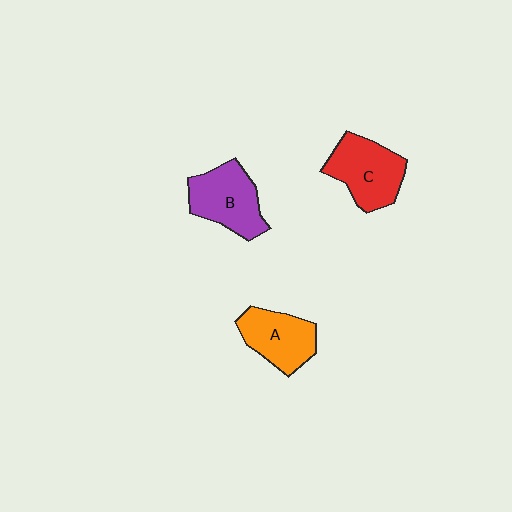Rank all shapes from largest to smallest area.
From largest to smallest: C (red), B (purple), A (orange).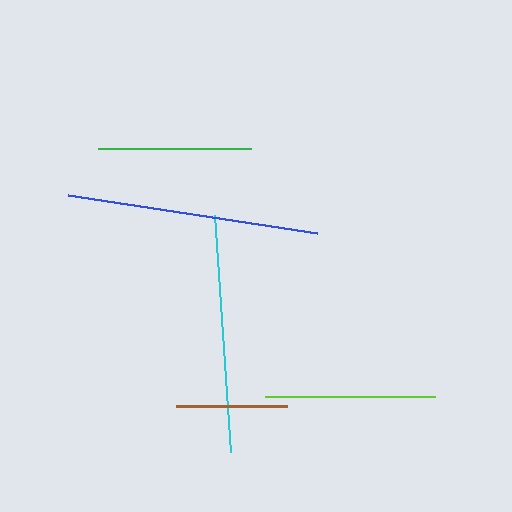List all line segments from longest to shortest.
From longest to shortest: blue, cyan, lime, green, brown.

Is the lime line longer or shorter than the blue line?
The blue line is longer than the lime line.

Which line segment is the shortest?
The brown line is the shortest at approximately 111 pixels.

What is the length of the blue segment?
The blue segment is approximately 252 pixels long.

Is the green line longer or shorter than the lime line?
The lime line is longer than the green line.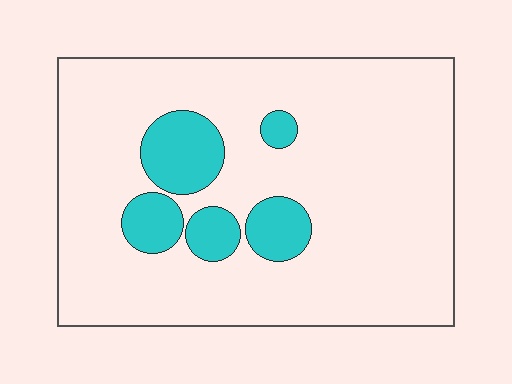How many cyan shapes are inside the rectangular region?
5.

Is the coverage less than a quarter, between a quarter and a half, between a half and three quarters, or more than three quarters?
Less than a quarter.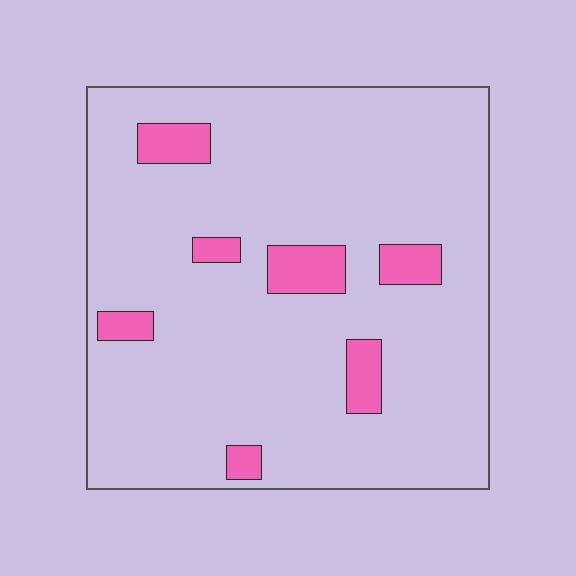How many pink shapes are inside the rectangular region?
7.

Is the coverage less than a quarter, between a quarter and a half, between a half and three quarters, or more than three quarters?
Less than a quarter.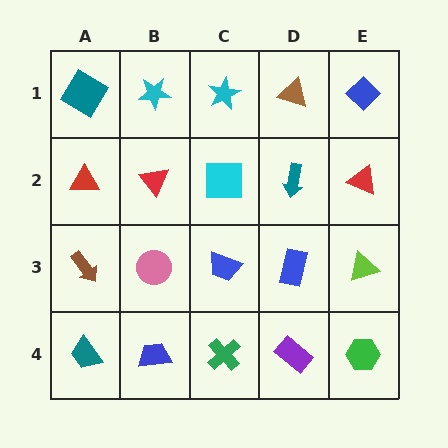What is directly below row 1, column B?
A red triangle.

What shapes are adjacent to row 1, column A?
A red triangle (row 2, column A), a cyan star (row 1, column B).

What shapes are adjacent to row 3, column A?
A red triangle (row 2, column A), a teal trapezoid (row 4, column A), a pink circle (row 3, column B).